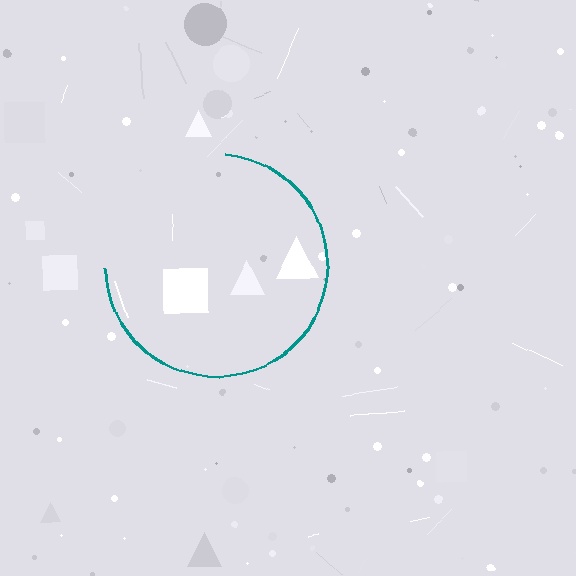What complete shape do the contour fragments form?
The contour fragments form a circle.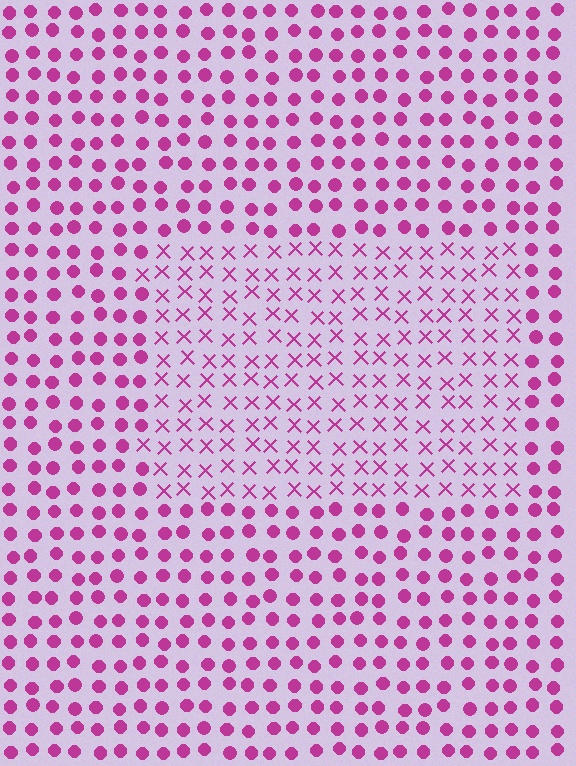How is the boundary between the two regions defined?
The boundary is defined by a change in element shape: X marks inside vs. circles outside. All elements share the same color and spacing.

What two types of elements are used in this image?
The image uses X marks inside the rectangle region and circles outside it.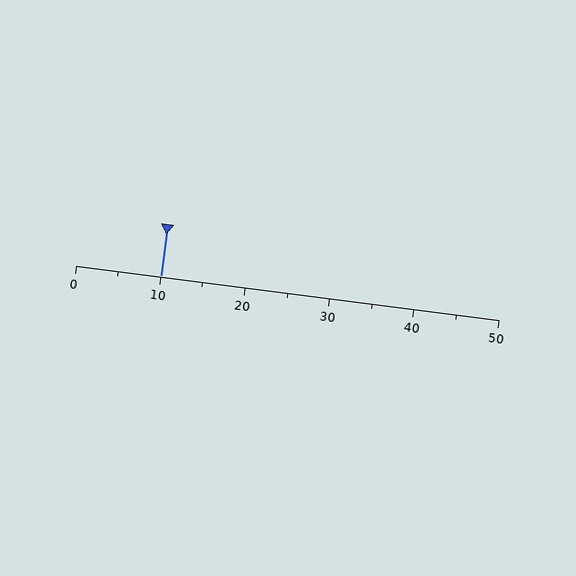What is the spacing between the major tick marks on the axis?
The major ticks are spaced 10 apart.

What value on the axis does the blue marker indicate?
The marker indicates approximately 10.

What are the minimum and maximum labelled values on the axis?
The axis runs from 0 to 50.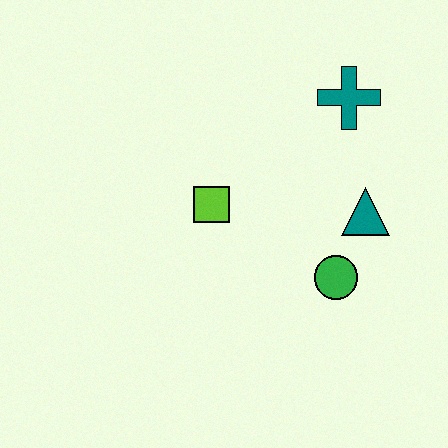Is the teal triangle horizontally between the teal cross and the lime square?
No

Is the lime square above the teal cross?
No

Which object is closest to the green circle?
The teal triangle is closest to the green circle.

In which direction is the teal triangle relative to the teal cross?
The teal triangle is below the teal cross.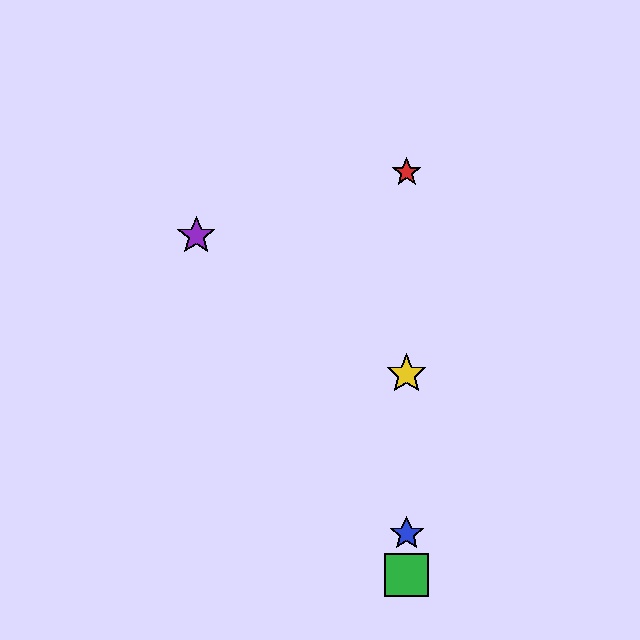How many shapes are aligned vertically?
4 shapes (the red star, the blue star, the green square, the yellow star) are aligned vertically.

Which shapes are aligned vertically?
The red star, the blue star, the green square, the yellow star are aligned vertically.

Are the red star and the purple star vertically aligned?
No, the red star is at x≈407 and the purple star is at x≈196.